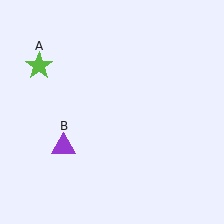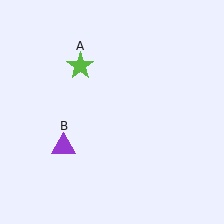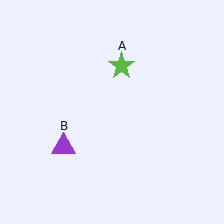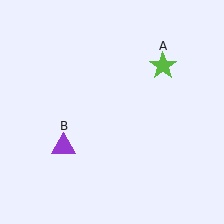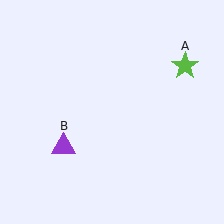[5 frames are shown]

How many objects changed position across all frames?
1 object changed position: lime star (object A).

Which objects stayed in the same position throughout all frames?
Purple triangle (object B) remained stationary.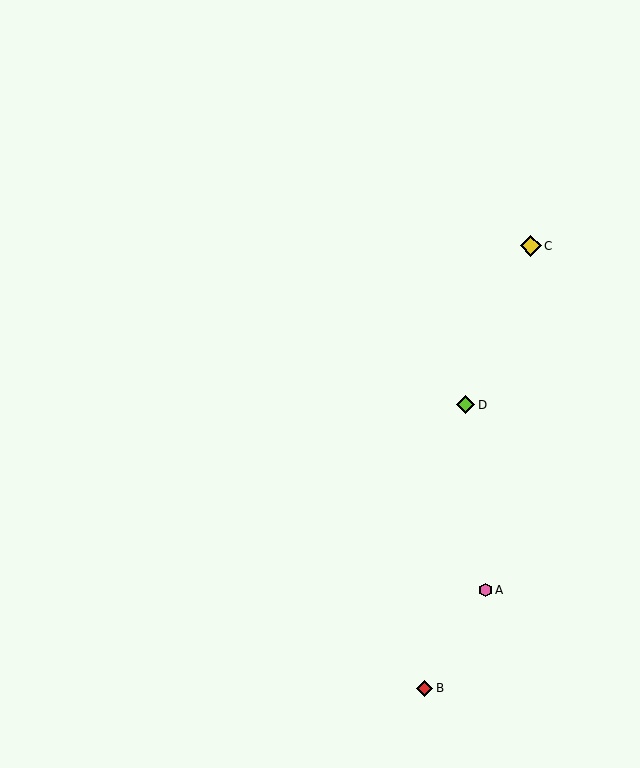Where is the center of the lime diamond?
The center of the lime diamond is at (466, 405).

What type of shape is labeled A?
Shape A is a pink hexagon.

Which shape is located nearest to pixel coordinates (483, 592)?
The pink hexagon (labeled A) at (486, 590) is nearest to that location.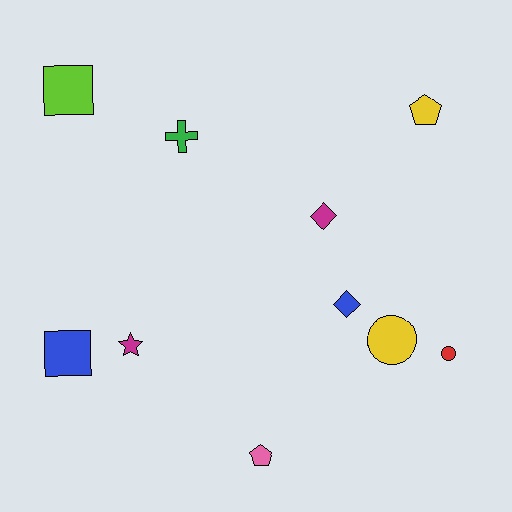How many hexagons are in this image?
There are no hexagons.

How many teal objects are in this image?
There are no teal objects.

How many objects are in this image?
There are 10 objects.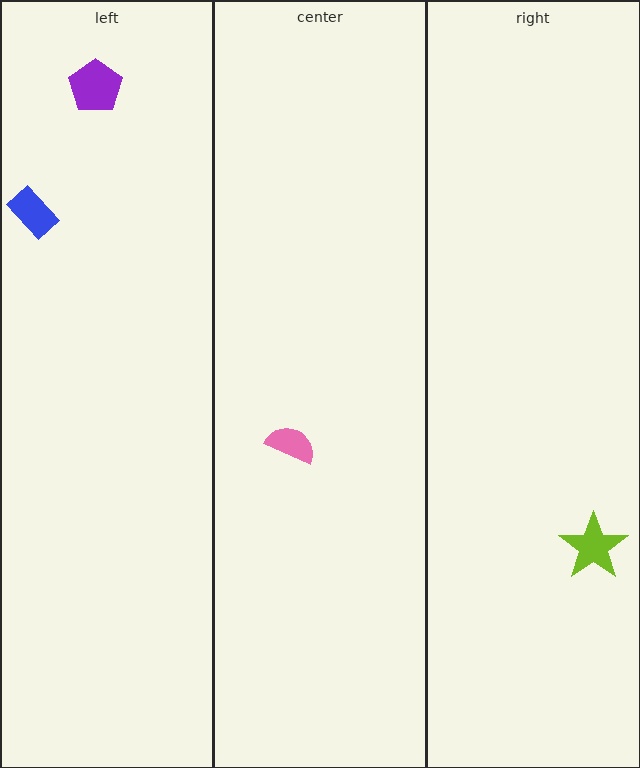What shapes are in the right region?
The lime star.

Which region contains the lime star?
The right region.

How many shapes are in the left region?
2.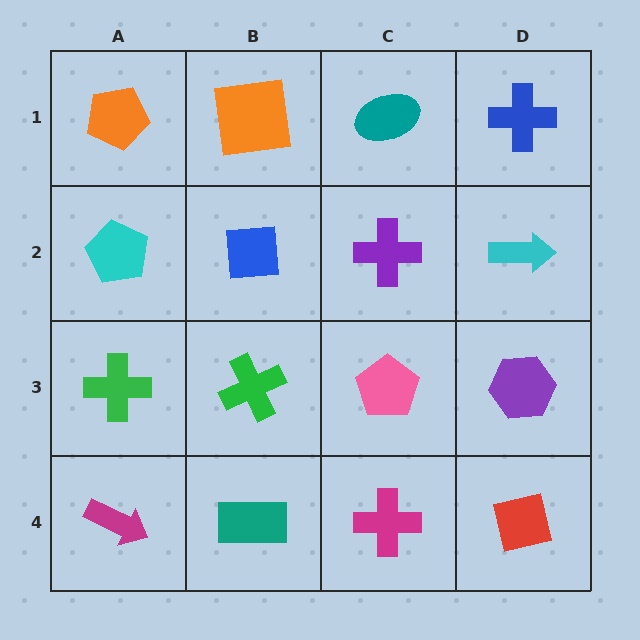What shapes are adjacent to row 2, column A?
An orange pentagon (row 1, column A), a green cross (row 3, column A), a blue square (row 2, column B).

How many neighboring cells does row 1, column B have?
3.